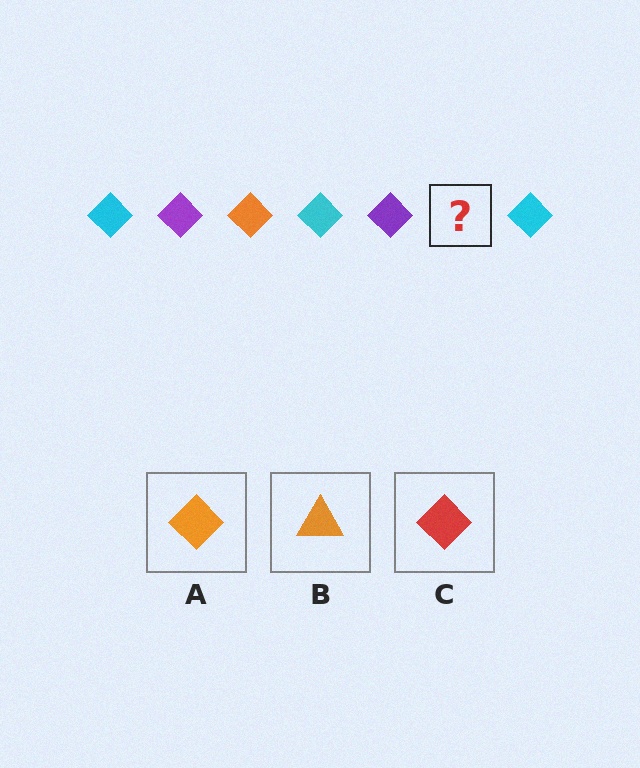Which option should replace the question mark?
Option A.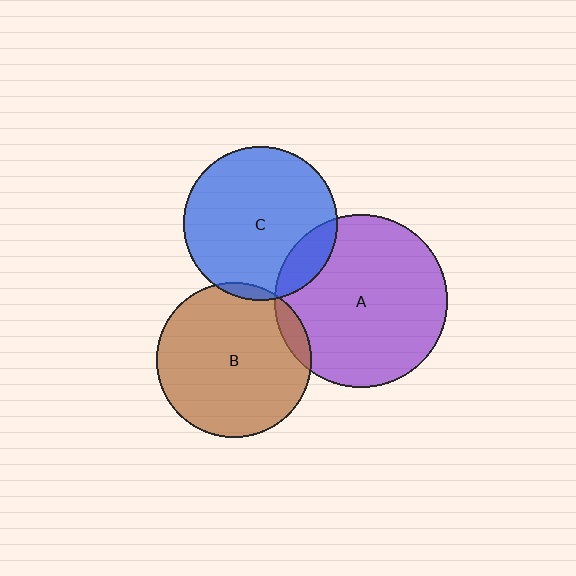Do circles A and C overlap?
Yes.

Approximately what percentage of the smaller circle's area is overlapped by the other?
Approximately 15%.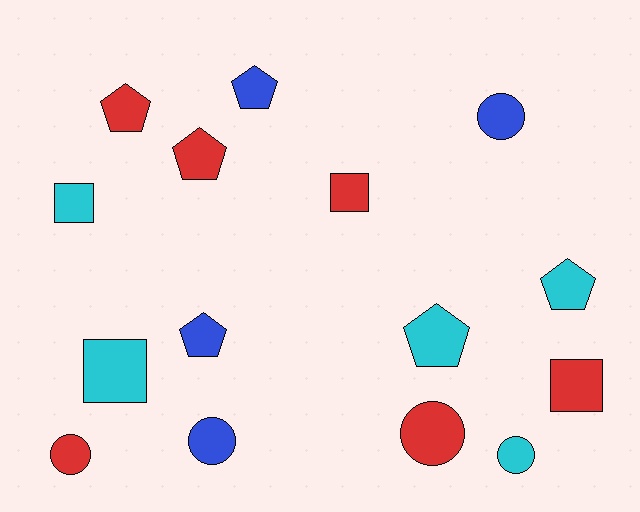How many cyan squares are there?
There are 2 cyan squares.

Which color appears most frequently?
Red, with 6 objects.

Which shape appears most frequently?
Pentagon, with 6 objects.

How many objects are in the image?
There are 15 objects.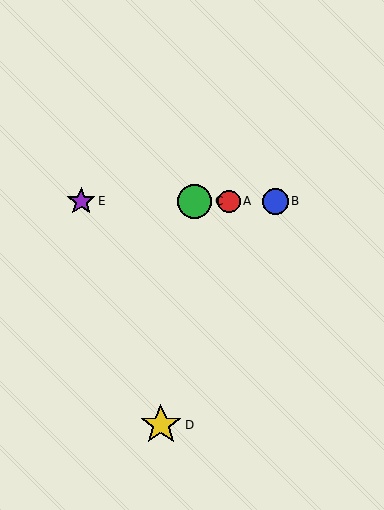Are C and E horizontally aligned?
Yes, both are at y≈201.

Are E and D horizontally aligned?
No, E is at y≈201 and D is at y≈425.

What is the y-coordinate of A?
Object A is at y≈201.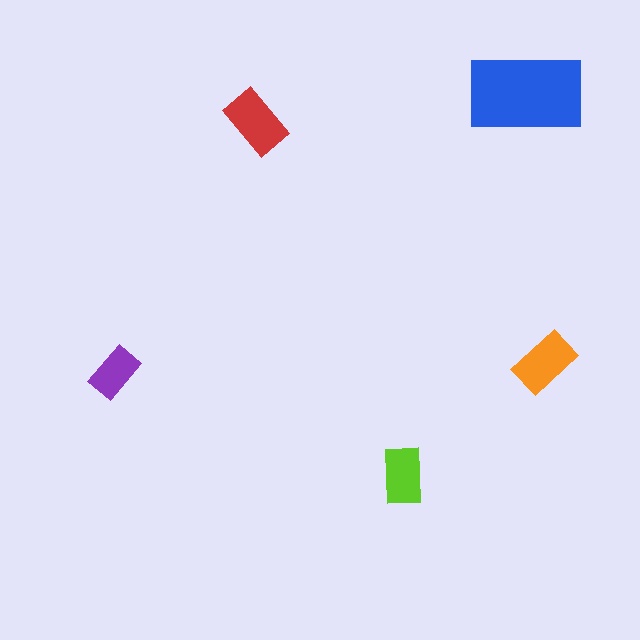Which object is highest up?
The blue rectangle is topmost.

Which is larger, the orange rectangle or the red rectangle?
The red one.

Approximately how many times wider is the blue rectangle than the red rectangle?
About 2 times wider.